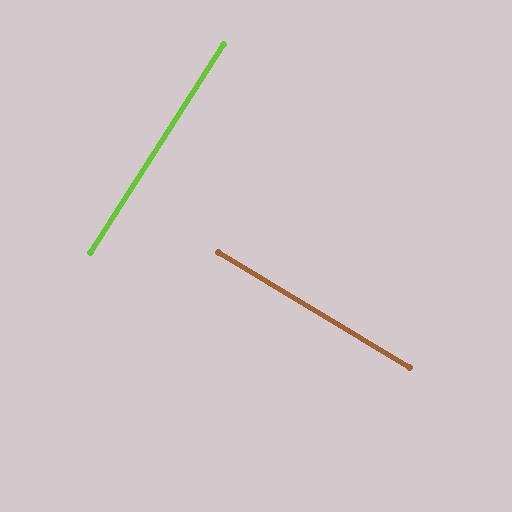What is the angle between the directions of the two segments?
Approximately 88 degrees.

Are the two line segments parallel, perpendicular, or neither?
Perpendicular — they meet at approximately 88°.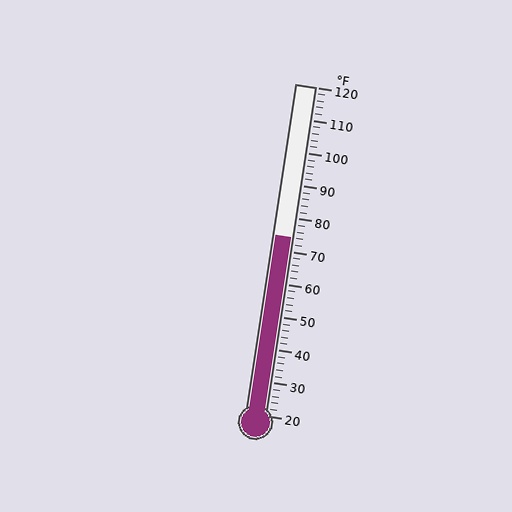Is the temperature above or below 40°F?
The temperature is above 40°F.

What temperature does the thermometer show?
The thermometer shows approximately 74°F.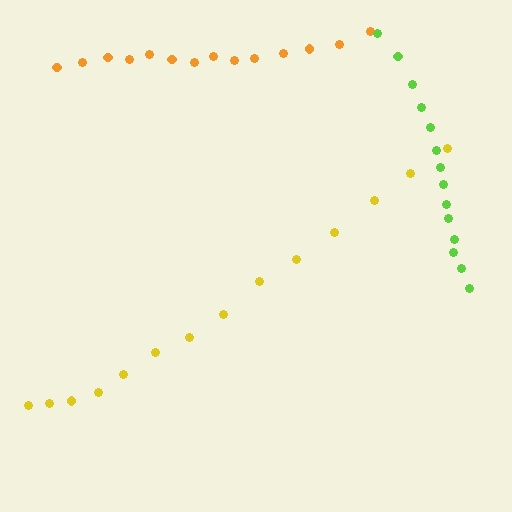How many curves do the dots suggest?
There are 3 distinct paths.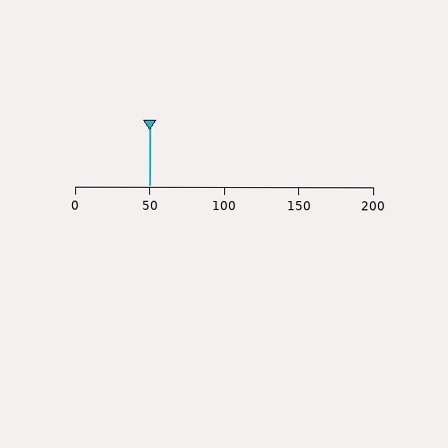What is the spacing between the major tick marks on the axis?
The major ticks are spaced 50 apart.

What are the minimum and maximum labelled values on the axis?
The axis runs from 0 to 200.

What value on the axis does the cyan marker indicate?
The marker indicates approximately 50.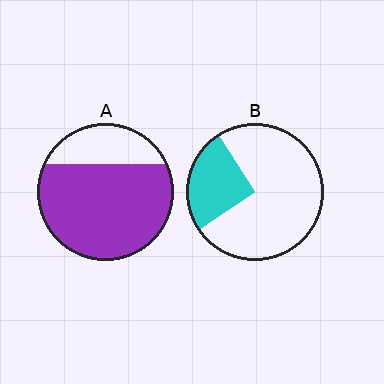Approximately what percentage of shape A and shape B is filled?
A is approximately 75% and B is approximately 25%.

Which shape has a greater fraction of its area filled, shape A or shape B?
Shape A.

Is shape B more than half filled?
No.